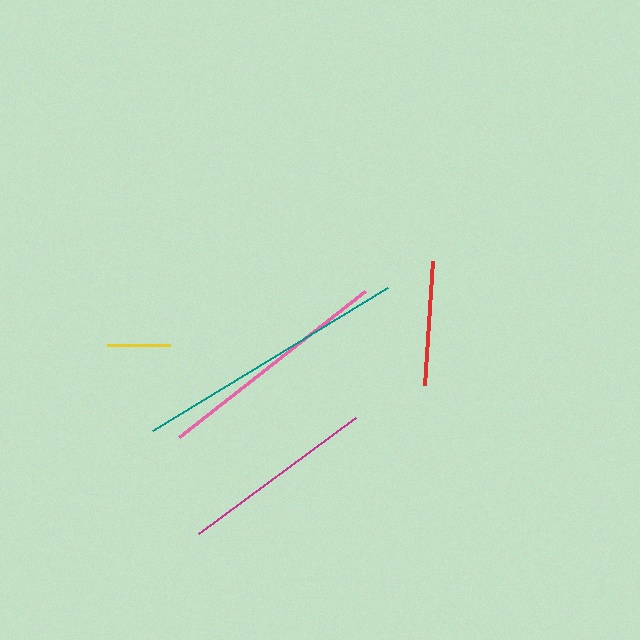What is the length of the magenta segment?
The magenta segment is approximately 195 pixels long.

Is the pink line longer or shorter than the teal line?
The teal line is longer than the pink line.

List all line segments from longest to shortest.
From longest to shortest: teal, pink, magenta, red, yellow.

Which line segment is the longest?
The teal line is the longest at approximately 275 pixels.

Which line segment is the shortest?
The yellow line is the shortest at approximately 63 pixels.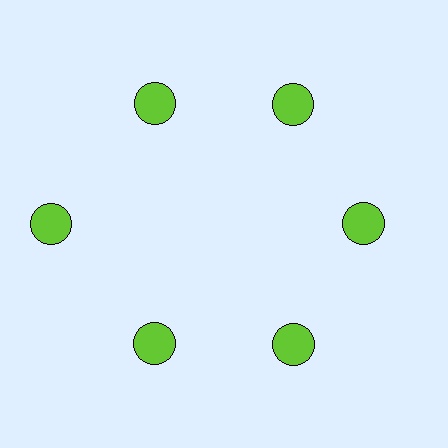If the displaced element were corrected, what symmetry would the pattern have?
It would have 6-fold rotational symmetry — the pattern would map onto itself every 60 degrees.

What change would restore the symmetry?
The symmetry would be restored by moving it inward, back onto the ring so that all 6 circles sit at equal angles and equal distance from the center.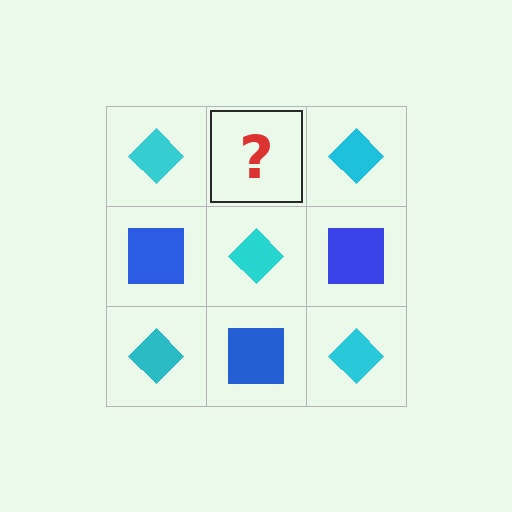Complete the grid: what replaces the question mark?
The question mark should be replaced with a blue square.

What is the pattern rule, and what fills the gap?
The rule is that it alternates cyan diamond and blue square in a checkerboard pattern. The gap should be filled with a blue square.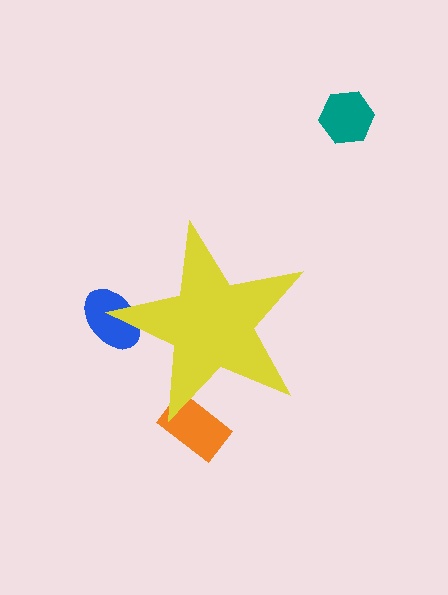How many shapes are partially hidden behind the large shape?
2 shapes are partially hidden.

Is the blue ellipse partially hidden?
Yes, the blue ellipse is partially hidden behind the yellow star.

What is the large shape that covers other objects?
A yellow star.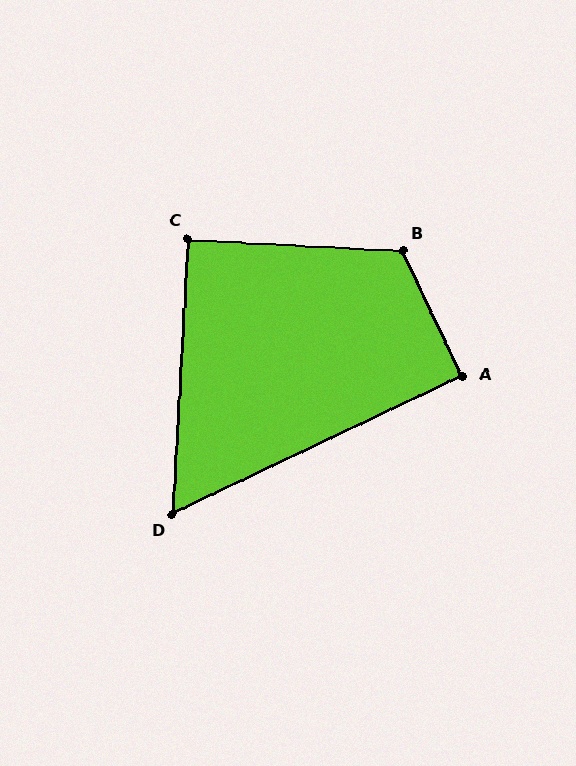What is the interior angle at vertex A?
Approximately 90 degrees (approximately right).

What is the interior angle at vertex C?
Approximately 90 degrees (approximately right).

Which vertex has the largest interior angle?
B, at approximately 119 degrees.